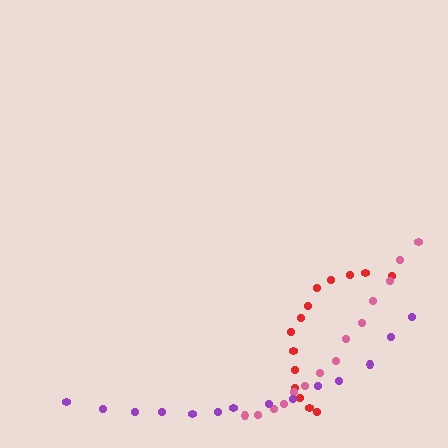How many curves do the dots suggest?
There are 3 distinct paths.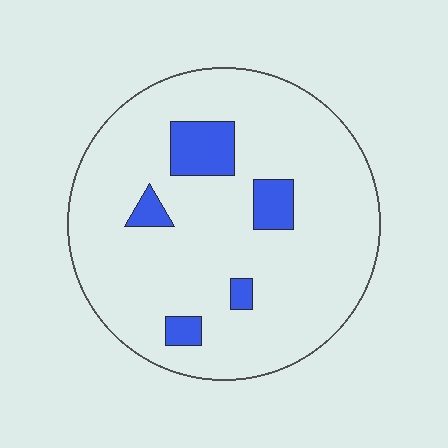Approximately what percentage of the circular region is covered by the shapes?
Approximately 10%.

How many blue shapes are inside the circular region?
5.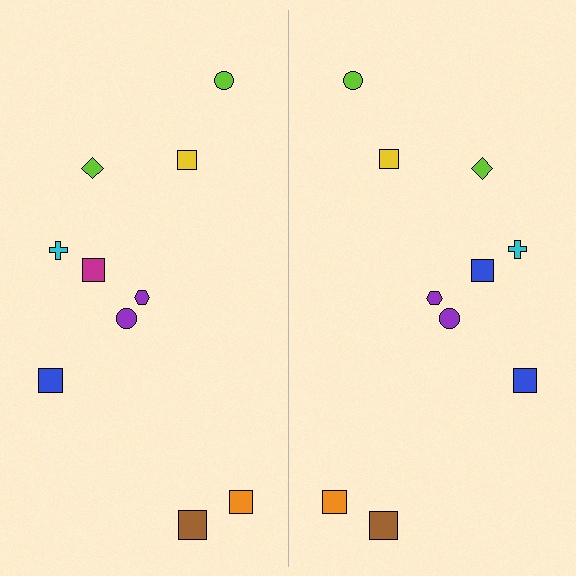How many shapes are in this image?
There are 20 shapes in this image.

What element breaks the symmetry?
The blue square on the right side breaks the symmetry — its mirror counterpart is magenta.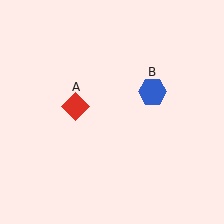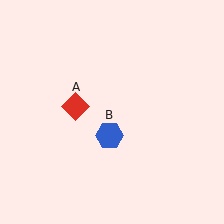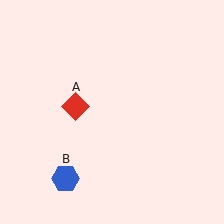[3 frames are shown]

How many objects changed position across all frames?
1 object changed position: blue hexagon (object B).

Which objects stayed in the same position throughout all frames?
Red diamond (object A) remained stationary.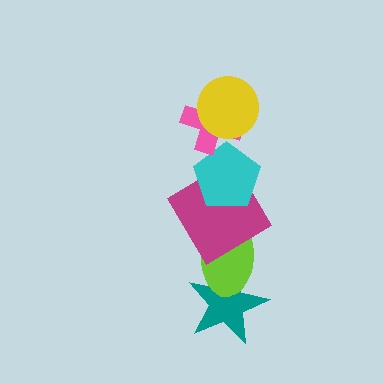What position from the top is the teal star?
The teal star is 6th from the top.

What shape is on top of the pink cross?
The yellow circle is on top of the pink cross.